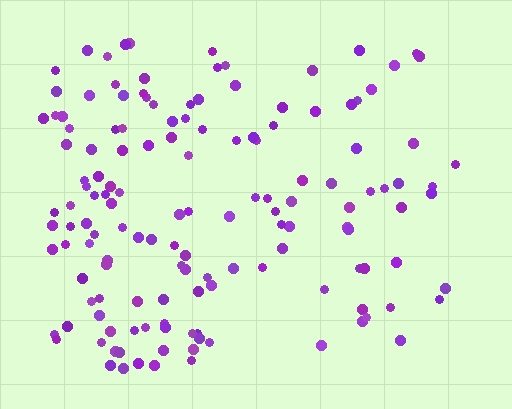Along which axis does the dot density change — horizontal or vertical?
Horizontal.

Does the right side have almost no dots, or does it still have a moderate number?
Still a moderate number, just noticeably fewer than the left.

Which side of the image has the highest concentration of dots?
The left.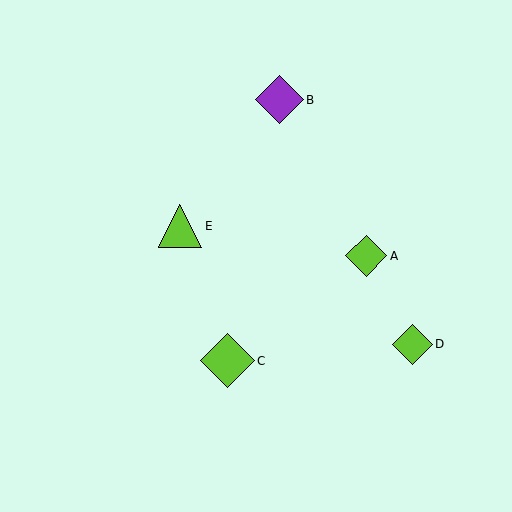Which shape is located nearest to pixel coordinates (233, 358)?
The lime diamond (labeled C) at (228, 361) is nearest to that location.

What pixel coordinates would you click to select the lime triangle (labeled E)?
Click at (180, 226) to select the lime triangle E.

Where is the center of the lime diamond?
The center of the lime diamond is at (366, 256).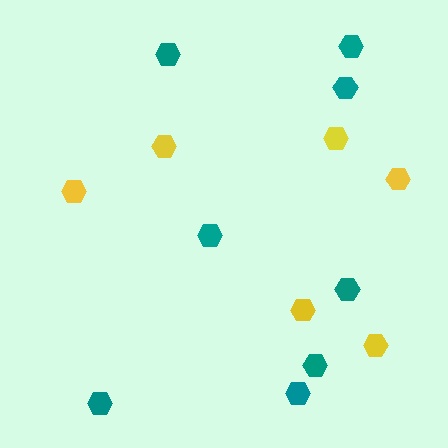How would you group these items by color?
There are 2 groups: one group of yellow hexagons (6) and one group of teal hexagons (8).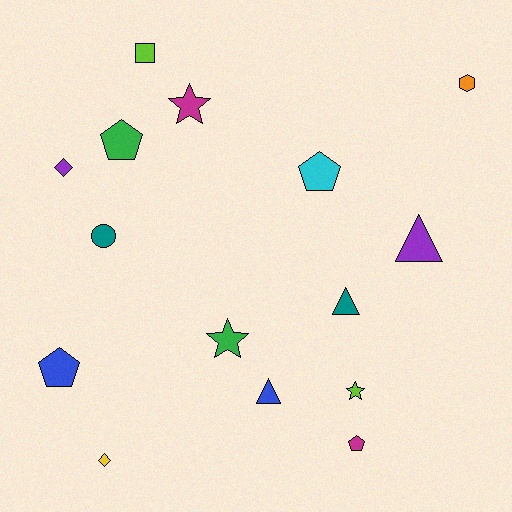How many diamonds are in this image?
There are 2 diamonds.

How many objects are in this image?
There are 15 objects.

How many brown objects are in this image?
There are no brown objects.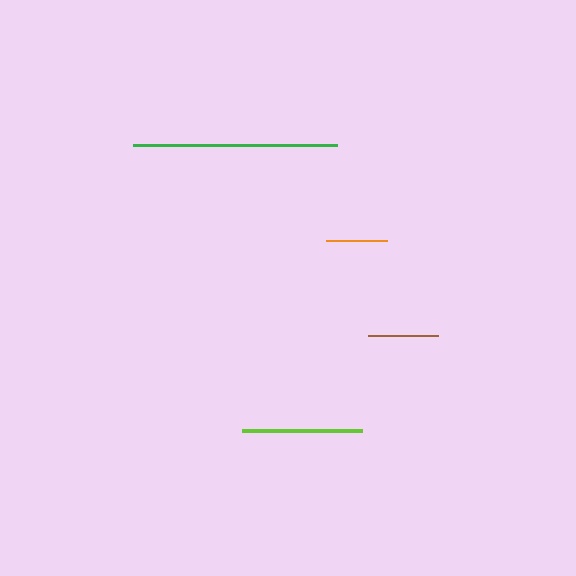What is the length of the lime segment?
The lime segment is approximately 119 pixels long.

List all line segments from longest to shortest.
From longest to shortest: green, lime, brown, orange.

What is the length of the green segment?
The green segment is approximately 204 pixels long.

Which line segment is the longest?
The green line is the longest at approximately 204 pixels.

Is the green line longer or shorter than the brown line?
The green line is longer than the brown line.